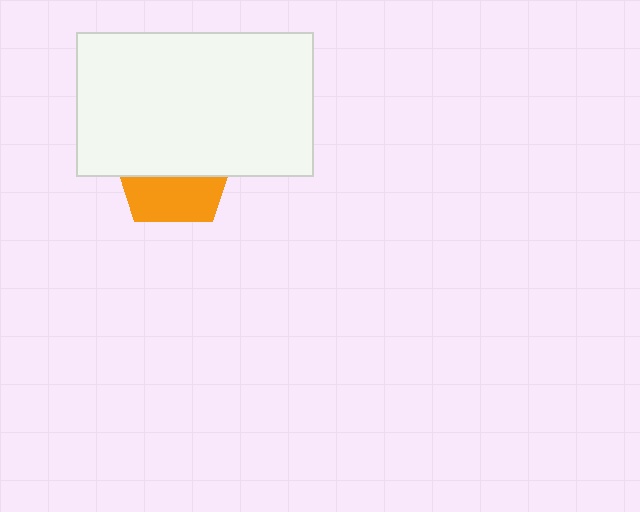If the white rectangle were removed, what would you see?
You would see the complete orange pentagon.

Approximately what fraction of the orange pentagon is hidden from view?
Roughly 62% of the orange pentagon is hidden behind the white rectangle.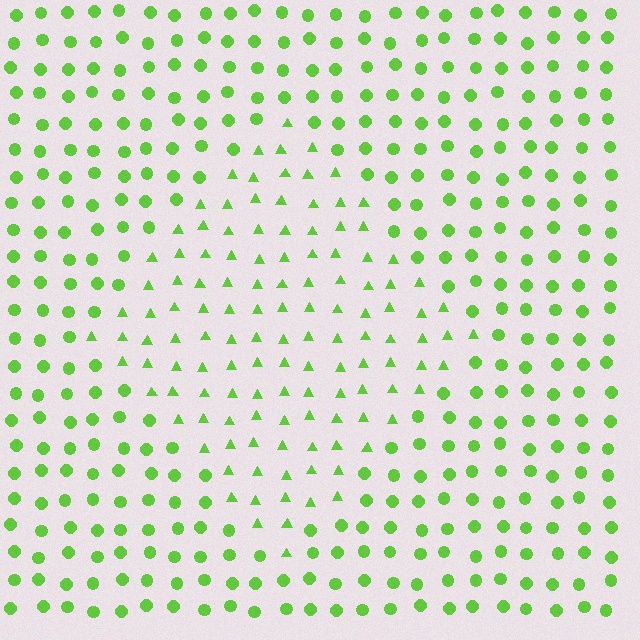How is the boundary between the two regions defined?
The boundary is defined by a change in element shape: triangles inside vs. circles outside. All elements share the same color and spacing.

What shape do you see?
I see a diamond.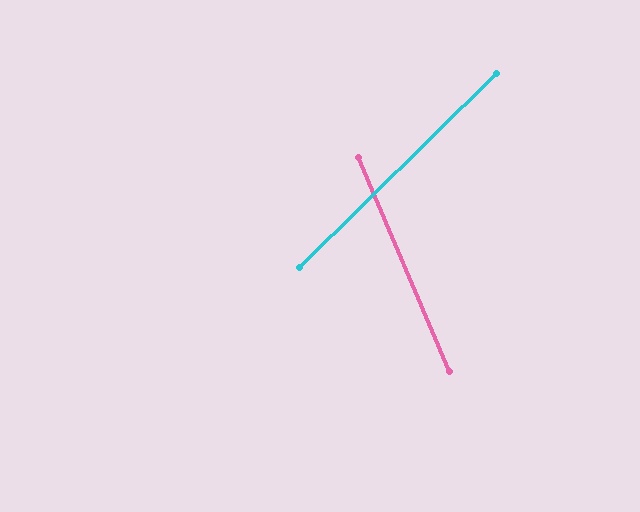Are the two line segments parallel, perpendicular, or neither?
Neither parallel nor perpendicular — they differ by about 68°.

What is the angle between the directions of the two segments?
Approximately 68 degrees.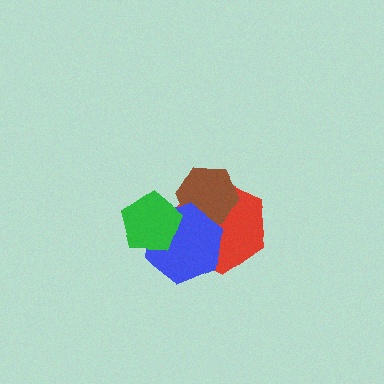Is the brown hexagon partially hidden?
Yes, it is partially covered by another shape.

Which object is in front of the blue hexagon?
The green pentagon is in front of the blue hexagon.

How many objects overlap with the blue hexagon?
3 objects overlap with the blue hexagon.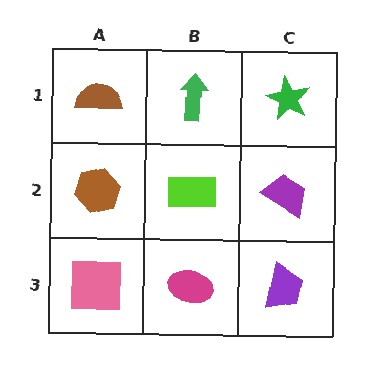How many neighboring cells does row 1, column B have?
3.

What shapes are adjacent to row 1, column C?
A purple trapezoid (row 2, column C), a green arrow (row 1, column B).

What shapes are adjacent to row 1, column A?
A brown hexagon (row 2, column A), a green arrow (row 1, column B).